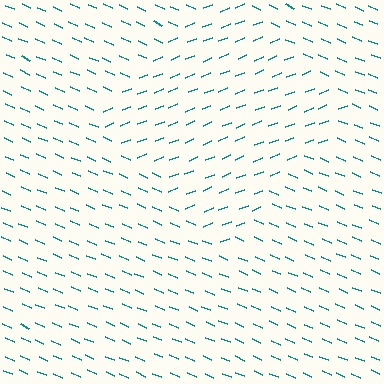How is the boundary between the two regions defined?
The boundary is defined purely by a change in line orientation (approximately 45 degrees difference). All lines are the same color and thickness.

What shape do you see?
I see a diamond.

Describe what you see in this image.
The image is filled with small teal line segments. A diamond region in the image has lines oriented differently from the surrounding lines, creating a visible texture boundary.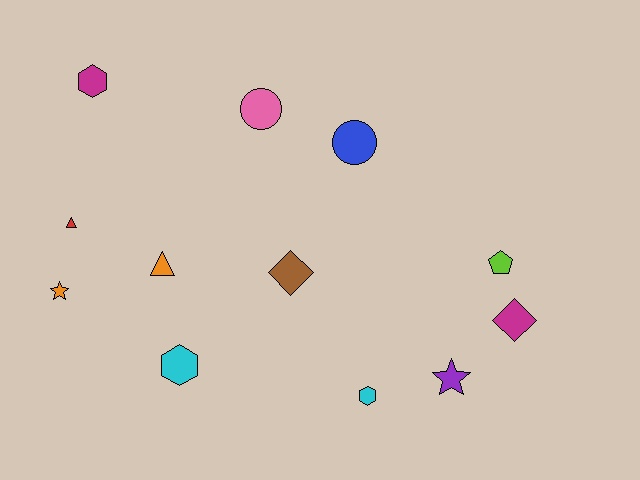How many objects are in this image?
There are 12 objects.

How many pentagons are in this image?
There is 1 pentagon.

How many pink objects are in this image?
There is 1 pink object.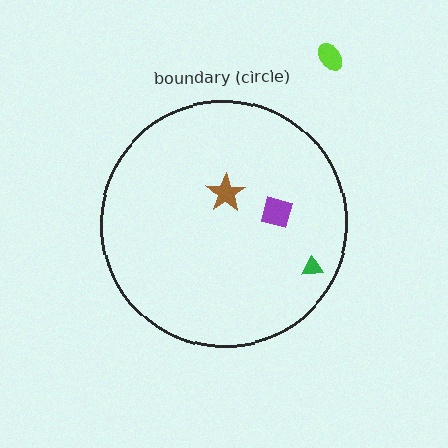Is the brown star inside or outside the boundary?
Inside.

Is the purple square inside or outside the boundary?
Inside.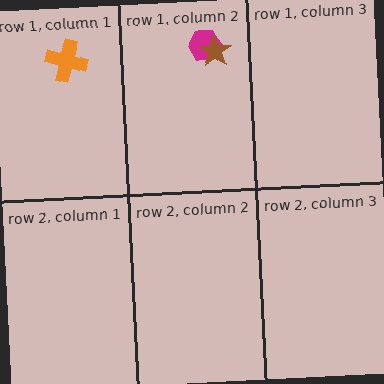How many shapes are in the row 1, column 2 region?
2.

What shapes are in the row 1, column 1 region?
The orange cross.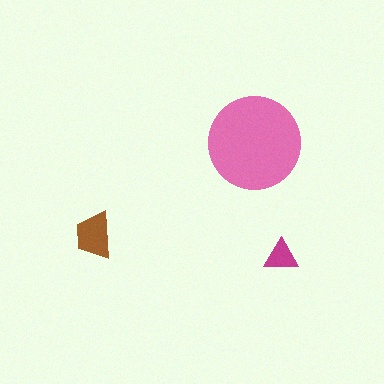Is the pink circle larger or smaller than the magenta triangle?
Larger.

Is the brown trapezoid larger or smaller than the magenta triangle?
Larger.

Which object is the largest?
The pink circle.